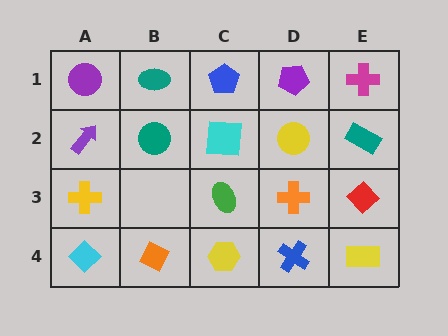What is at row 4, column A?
A cyan diamond.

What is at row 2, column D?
A yellow circle.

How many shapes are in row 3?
4 shapes.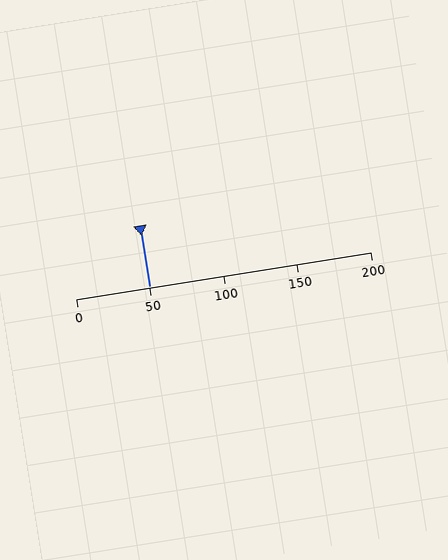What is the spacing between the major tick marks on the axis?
The major ticks are spaced 50 apart.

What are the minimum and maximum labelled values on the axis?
The axis runs from 0 to 200.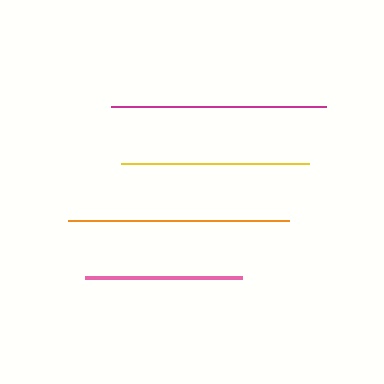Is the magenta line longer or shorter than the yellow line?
The magenta line is longer than the yellow line.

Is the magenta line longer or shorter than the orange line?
The orange line is longer than the magenta line.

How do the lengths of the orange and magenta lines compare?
The orange and magenta lines are approximately the same length.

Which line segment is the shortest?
The pink line is the shortest at approximately 157 pixels.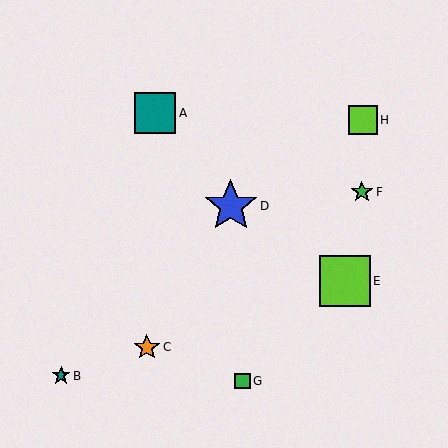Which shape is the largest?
The blue star (labeled D) is the largest.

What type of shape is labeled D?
Shape D is a blue star.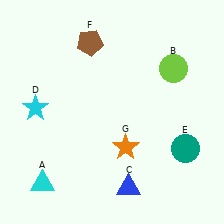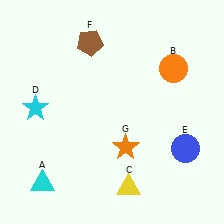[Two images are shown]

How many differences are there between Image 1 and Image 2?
There are 3 differences between the two images.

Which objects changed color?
B changed from lime to orange. C changed from blue to yellow. E changed from teal to blue.